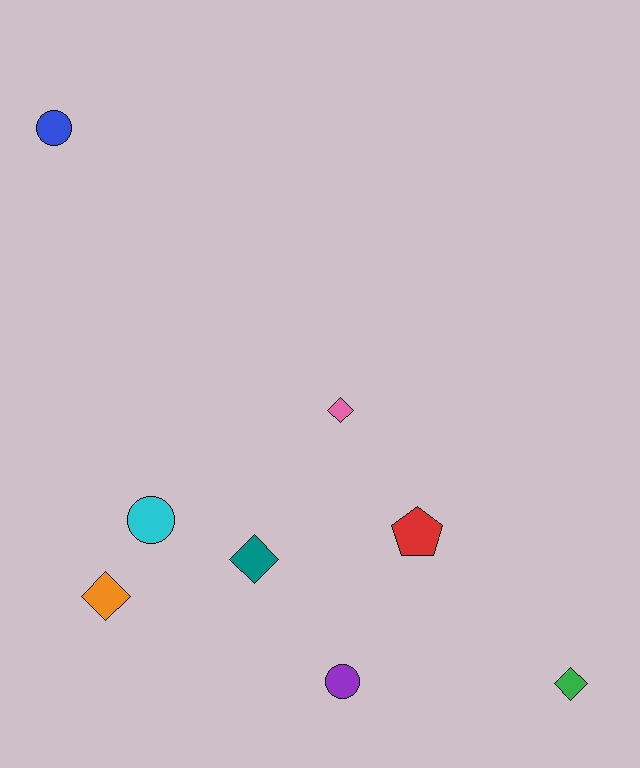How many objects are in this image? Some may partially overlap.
There are 8 objects.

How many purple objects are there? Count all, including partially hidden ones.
There is 1 purple object.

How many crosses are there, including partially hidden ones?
There are no crosses.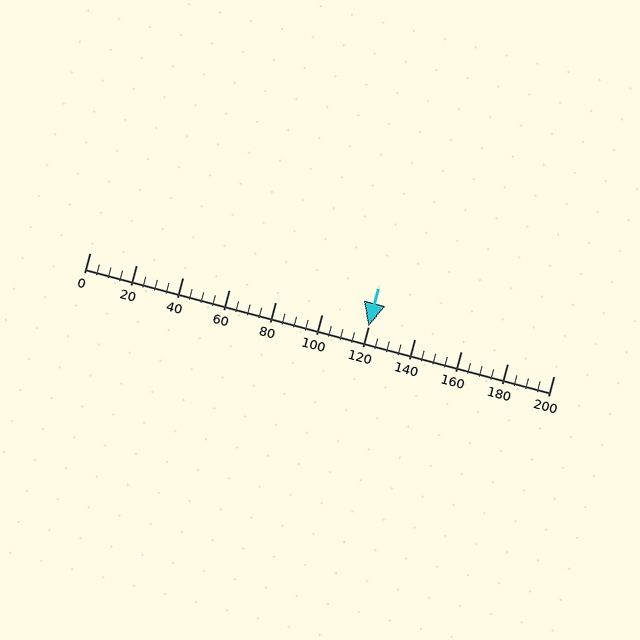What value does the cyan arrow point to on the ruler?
The cyan arrow points to approximately 120.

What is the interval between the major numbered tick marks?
The major tick marks are spaced 20 units apart.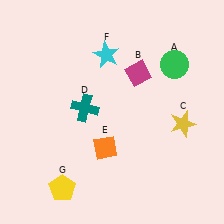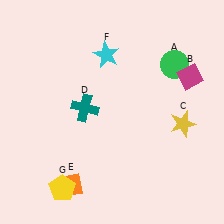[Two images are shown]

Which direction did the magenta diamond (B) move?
The magenta diamond (B) moved right.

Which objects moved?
The objects that moved are: the magenta diamond (B), the orange diamond (E).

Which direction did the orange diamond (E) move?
The orange diamond (E) moved down.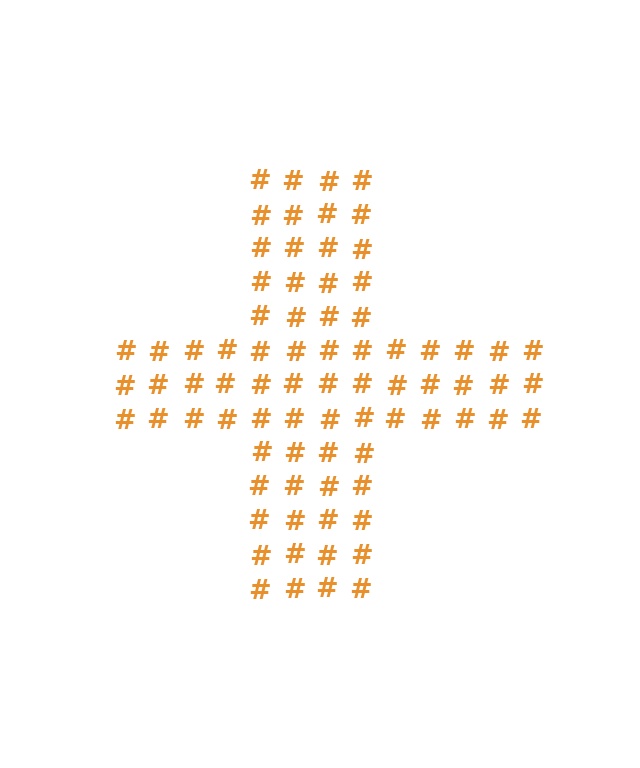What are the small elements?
The small elements are hash symbols.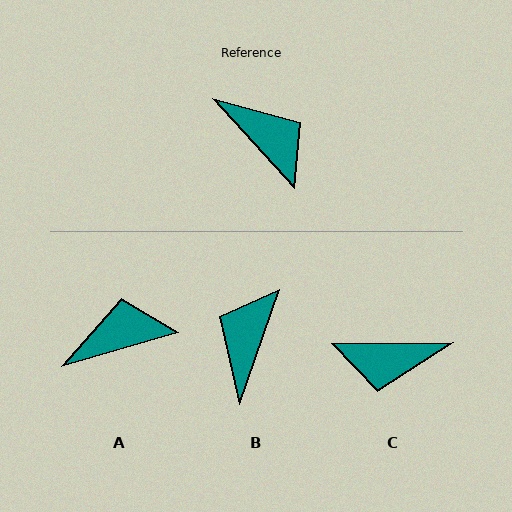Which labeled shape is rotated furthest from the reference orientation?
C, about 132 degrees away.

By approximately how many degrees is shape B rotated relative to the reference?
Approximately 118 degrees counter-clockwise.